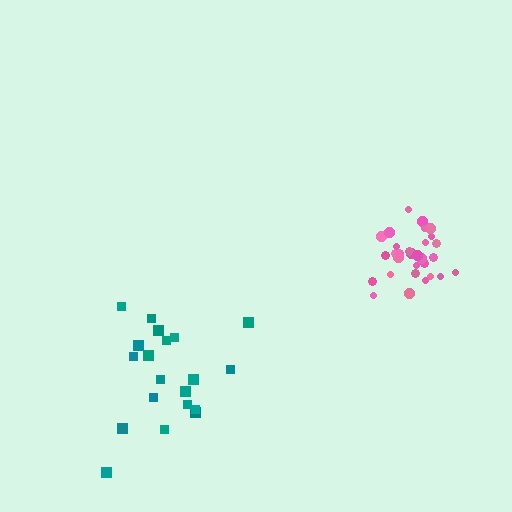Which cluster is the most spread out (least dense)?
Teal.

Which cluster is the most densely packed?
Pink.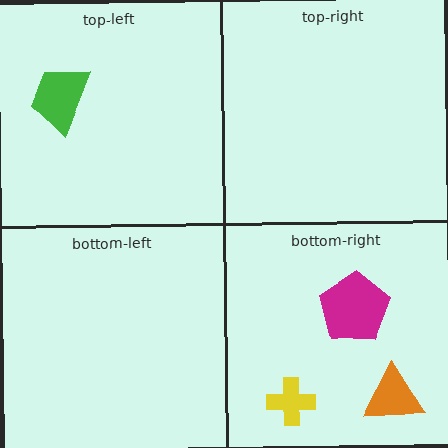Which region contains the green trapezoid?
The top-left region.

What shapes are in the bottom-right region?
The yellow cross, the magenta pentagon, the orange triangle.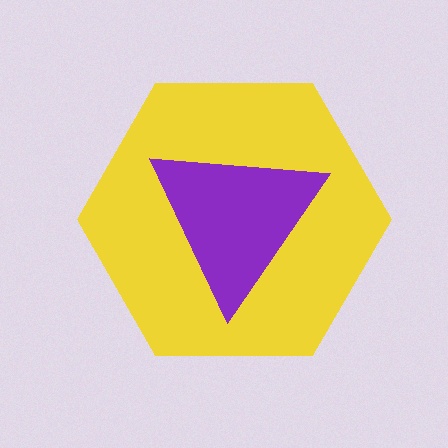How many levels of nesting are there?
2.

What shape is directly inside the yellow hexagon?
The purple triangle.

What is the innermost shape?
The purple triangle.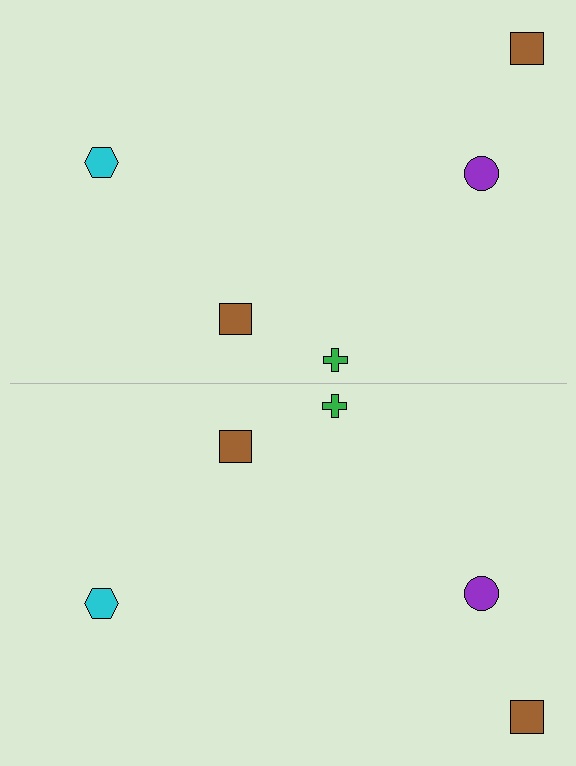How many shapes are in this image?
There are 10 shapes in this image.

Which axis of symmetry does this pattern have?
The pattern has a horizontal axis of symmetry running through the center of the image.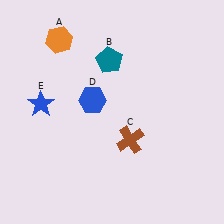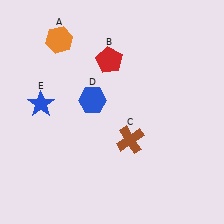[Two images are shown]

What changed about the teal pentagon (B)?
In Image 1, B is teal. In Image 2, it changed to red.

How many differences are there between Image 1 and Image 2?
There is 1 difference between the two images.